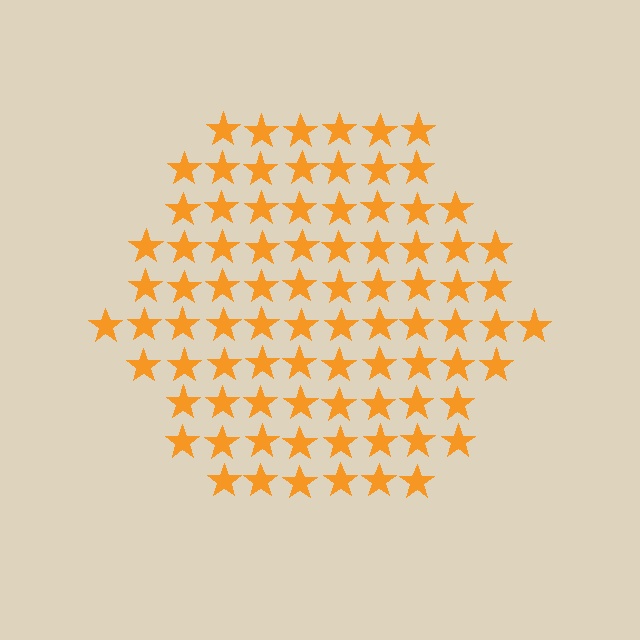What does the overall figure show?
The overall figure shows a hexagon.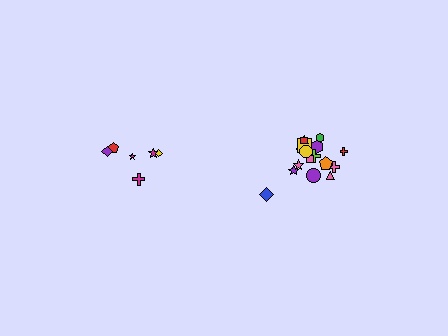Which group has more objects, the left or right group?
The right group.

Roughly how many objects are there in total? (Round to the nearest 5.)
Roughly 25 objects in total.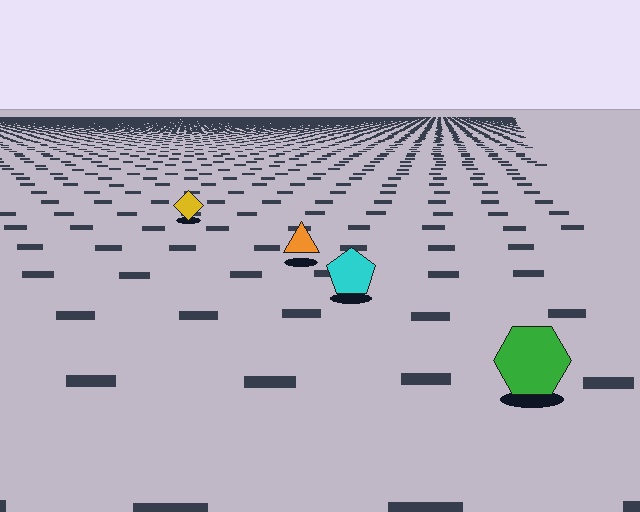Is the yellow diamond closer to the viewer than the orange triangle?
No. The orange triangle is closer — you can tell from the texture gradient: the ground texture is coarser near it.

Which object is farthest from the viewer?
The yellow diamond is farthest from the viewer. It appears smaller and the ground texture around it is denser.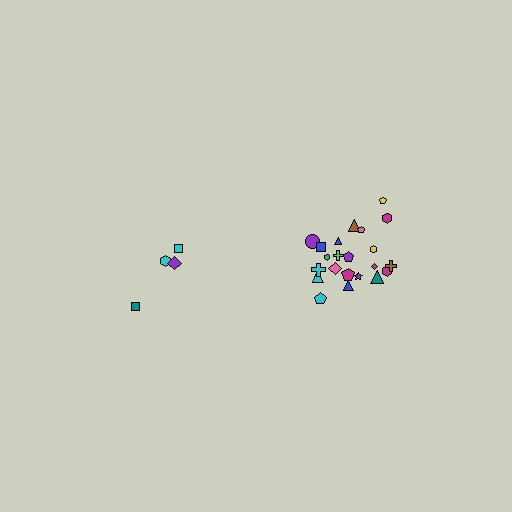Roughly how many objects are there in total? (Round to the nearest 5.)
Roughly 25 objects in total.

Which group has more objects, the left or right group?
The right group.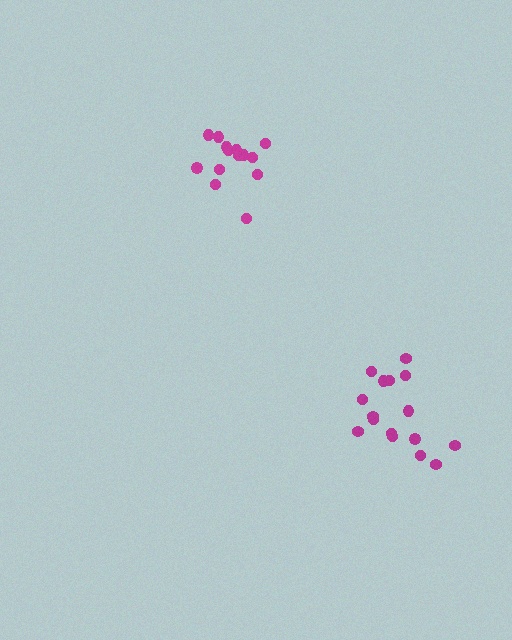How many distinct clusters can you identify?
There are 2 distinct clusters.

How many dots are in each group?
Group 1: 14 dots, Group 2: 16 dots (30 total).